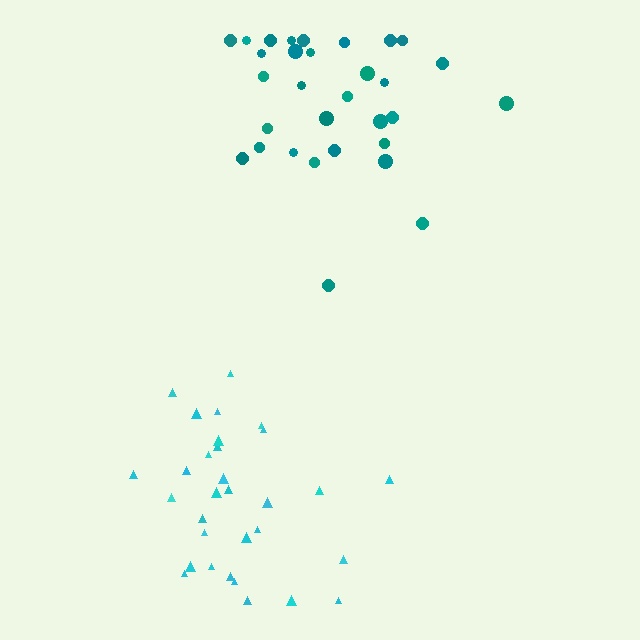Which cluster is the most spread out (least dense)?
Cyan.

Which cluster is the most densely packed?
Teal.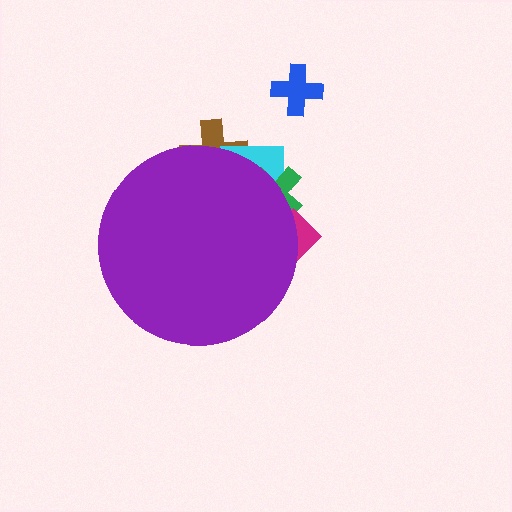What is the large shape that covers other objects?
A purple circle.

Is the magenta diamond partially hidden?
Yes, the magenta diamond is partially hidden behind the purple circle.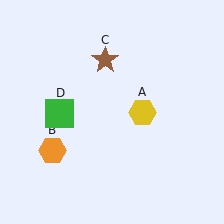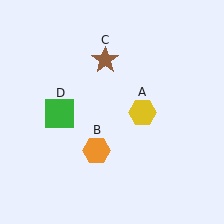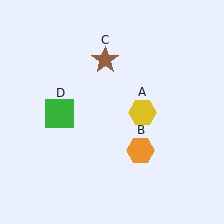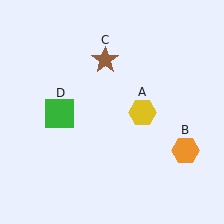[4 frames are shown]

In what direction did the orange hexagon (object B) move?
The orange hexagon (object B) moved right.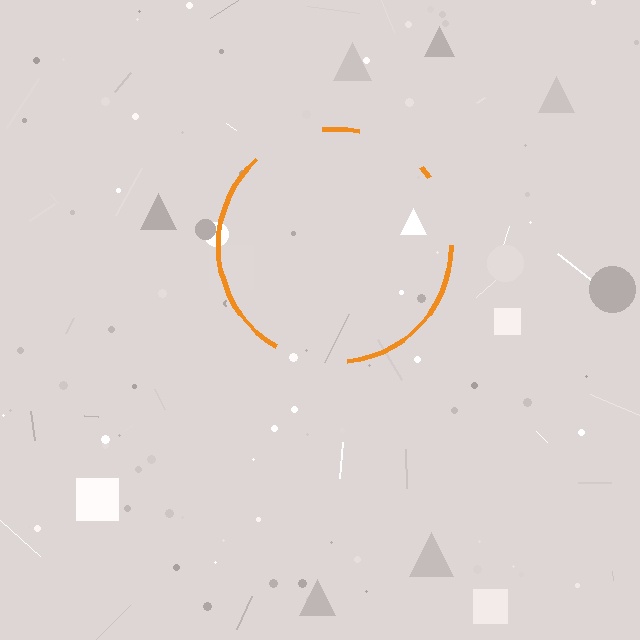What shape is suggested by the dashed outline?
The dashed outline suggests a circle.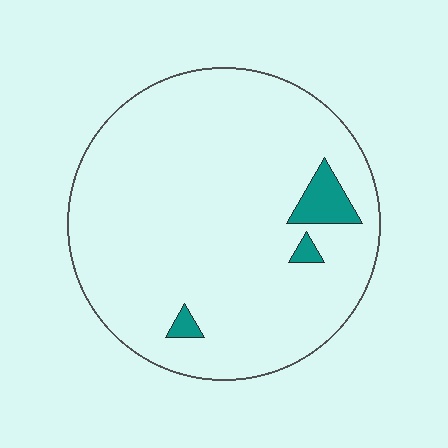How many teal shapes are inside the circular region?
3.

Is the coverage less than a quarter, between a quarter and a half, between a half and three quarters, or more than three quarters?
Less than a quarter.